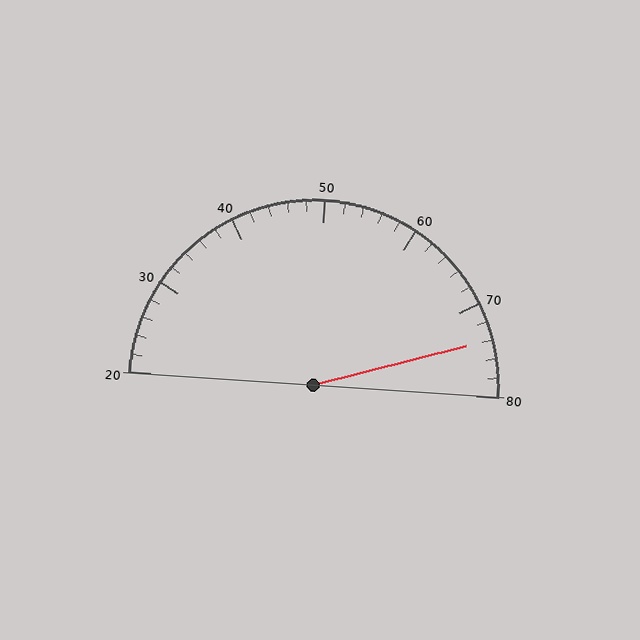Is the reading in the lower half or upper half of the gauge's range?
The reading is in the upper half of the range (20 to 80).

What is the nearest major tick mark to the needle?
The nearest major tick mark is 70.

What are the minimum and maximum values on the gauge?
The gauge ranges from 20 to 80.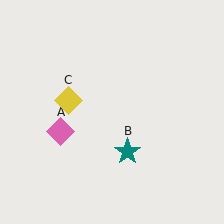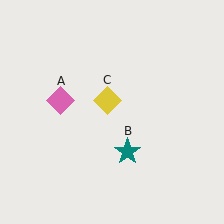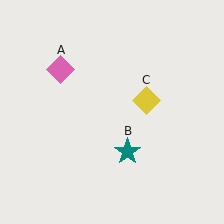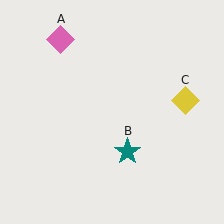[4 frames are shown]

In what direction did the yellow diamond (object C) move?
The yellow diamond (object C) moved right.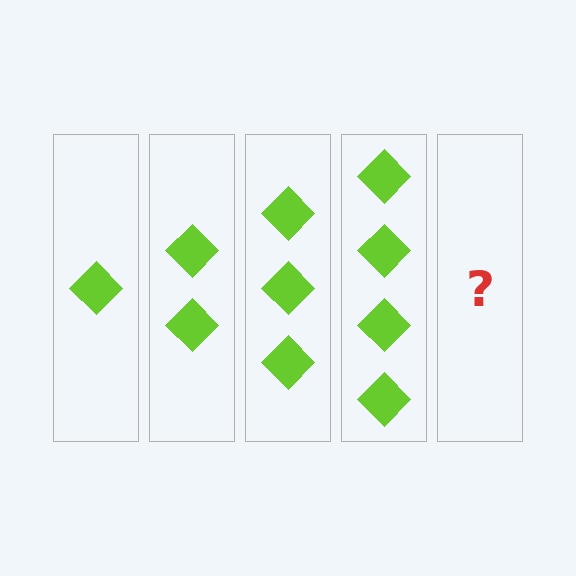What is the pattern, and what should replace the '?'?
The pattern is that each step adds one more diamond. The '?' should be 5 diamonds.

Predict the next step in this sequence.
The next step is 5 diamonds.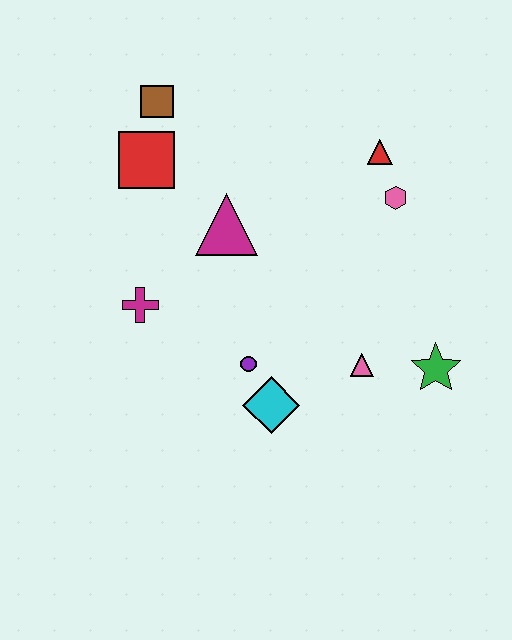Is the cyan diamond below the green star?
Yes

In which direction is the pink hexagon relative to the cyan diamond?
The pink hexagon is above the cyan diamond.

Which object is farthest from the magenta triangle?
The green star is farthest from the magenta triangle.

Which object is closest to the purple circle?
The cyan diamond is closest to the purple circle.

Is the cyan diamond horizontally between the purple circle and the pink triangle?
Yes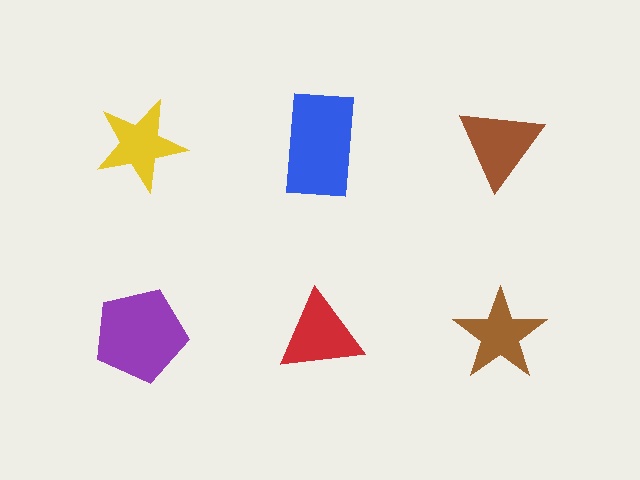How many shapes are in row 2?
3 shapes.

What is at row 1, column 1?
A yellow star.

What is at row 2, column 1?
A purple pentagon.